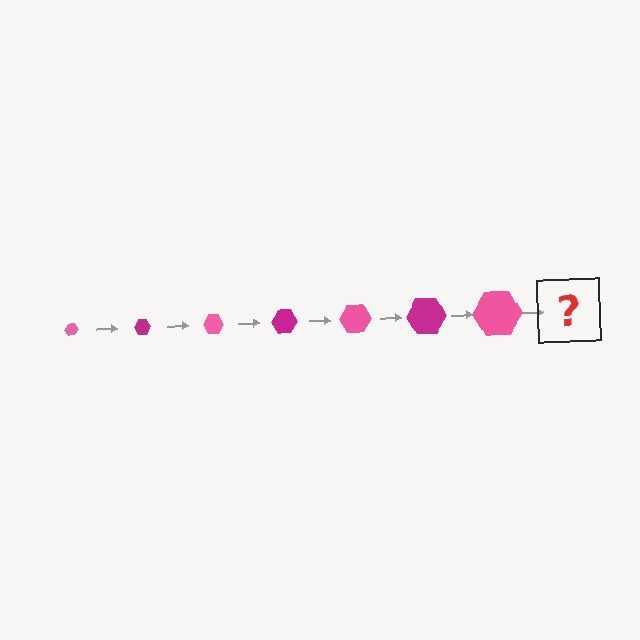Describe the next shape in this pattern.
It should be a magenta hexagon, larger than the previous one.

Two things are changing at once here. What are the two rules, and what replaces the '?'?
The two rules are that the hexagon grows larger each step and the color cycles through pink and magenta. The '?' should be a magenta hexagon, larger than the previous one.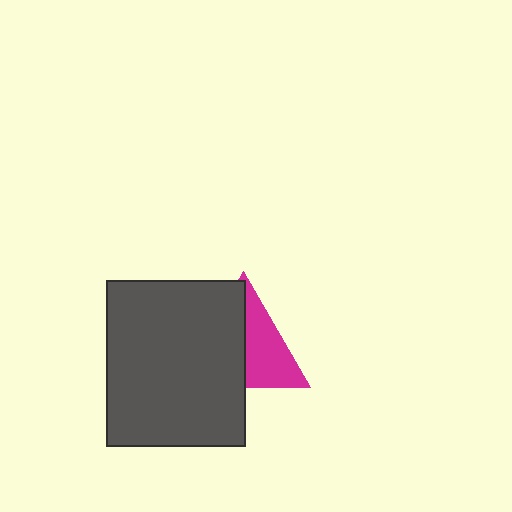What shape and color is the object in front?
The object in front is a dark gray rectangle.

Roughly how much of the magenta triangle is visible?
About half of it is visible (roughly 48%).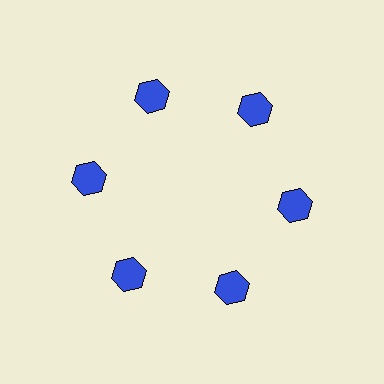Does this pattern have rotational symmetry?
Yes, this pattern has 6-fold rotational symmetry. It looks the same after rotating 60 degrees around the center.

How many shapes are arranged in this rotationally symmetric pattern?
There are 6 shapes, arranged in 6 groups of 1.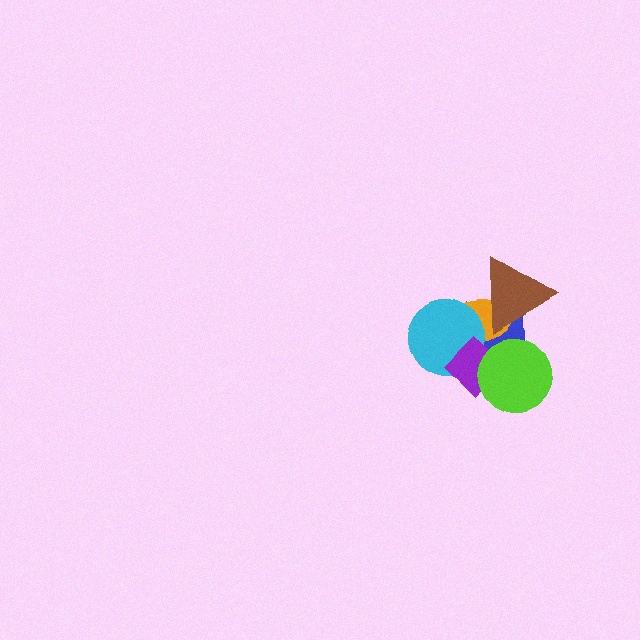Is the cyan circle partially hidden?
Yes, it is partially covered by another shape.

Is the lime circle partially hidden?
No, no other shape covers it.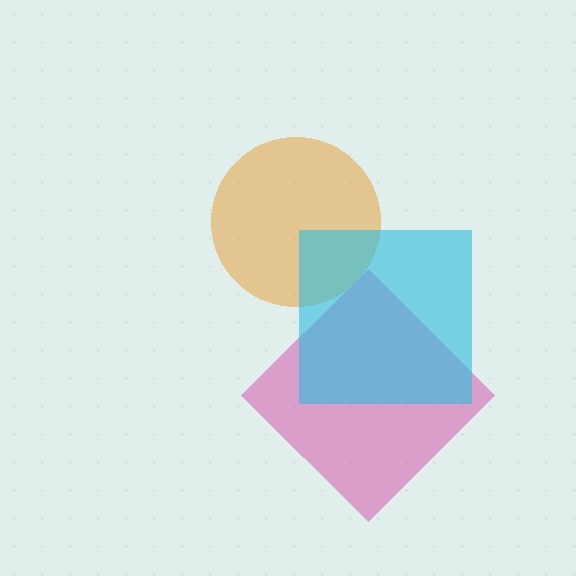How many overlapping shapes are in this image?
There are 3 overlapping shapes in the image.